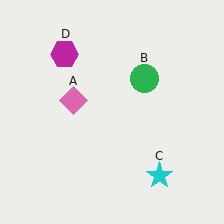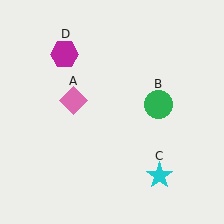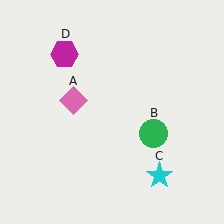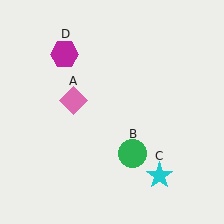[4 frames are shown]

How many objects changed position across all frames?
1 object changed position: green circle (object B).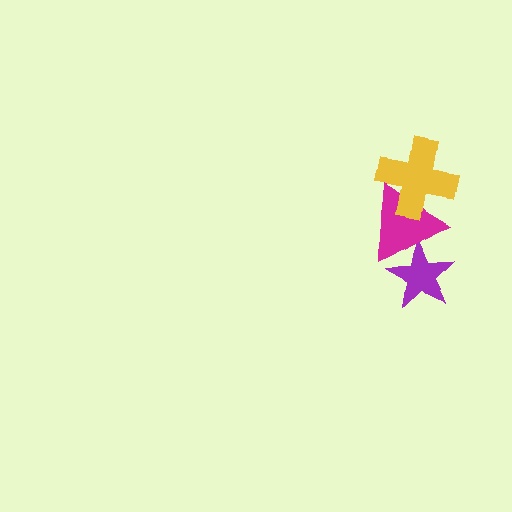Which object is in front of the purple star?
The magenta triangle is in front of the purple star.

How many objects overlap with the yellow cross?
1 object overlaps with the yellow cross.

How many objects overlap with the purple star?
1 object overlaps with the purple star.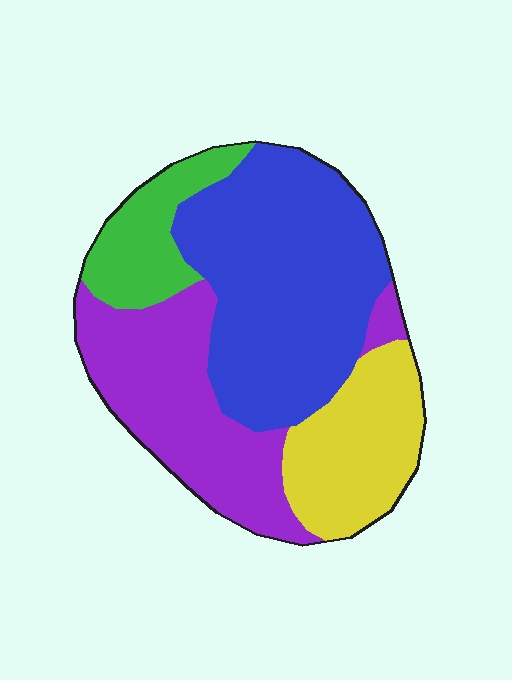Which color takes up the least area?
Green, at roughly 10%.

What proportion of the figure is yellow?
Yellow covers roughly 20% of the figure.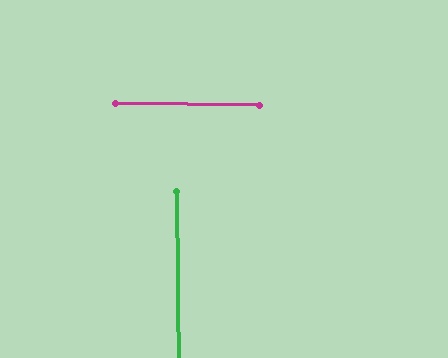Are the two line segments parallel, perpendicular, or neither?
Perpendicular — they meet at approximately 89°.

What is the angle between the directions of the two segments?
Approximately 89 degrees.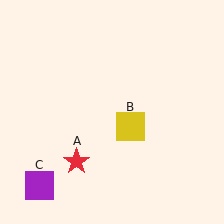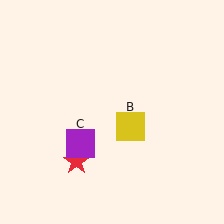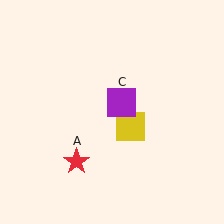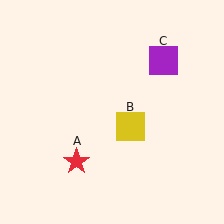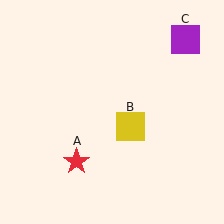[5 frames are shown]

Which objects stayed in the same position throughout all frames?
Red star (object A) and yellow square (object B) remained stationary.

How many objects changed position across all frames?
1 object changed position: purple square (object C).